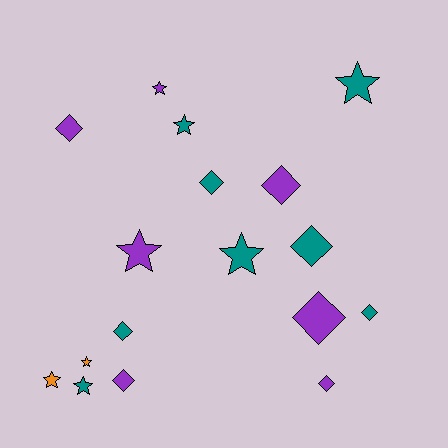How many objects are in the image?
There are 17 objects.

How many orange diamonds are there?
There are no orange diamonds.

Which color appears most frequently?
Teal, with 8 objects.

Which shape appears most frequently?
Diamond, with 9 objects.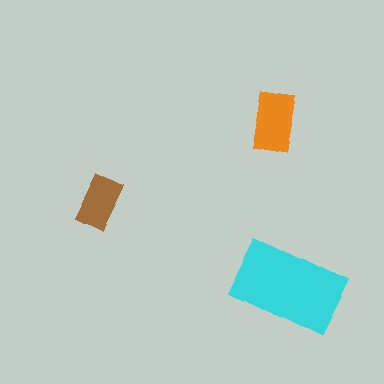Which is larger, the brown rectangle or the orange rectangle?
The orange one.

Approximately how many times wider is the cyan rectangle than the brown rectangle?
About 2 times wider.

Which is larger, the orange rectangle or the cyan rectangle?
The cyan one.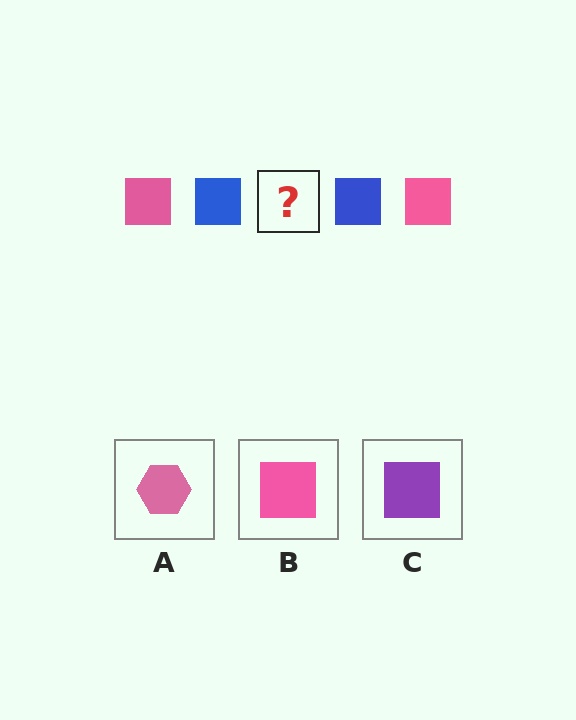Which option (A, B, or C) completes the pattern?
B.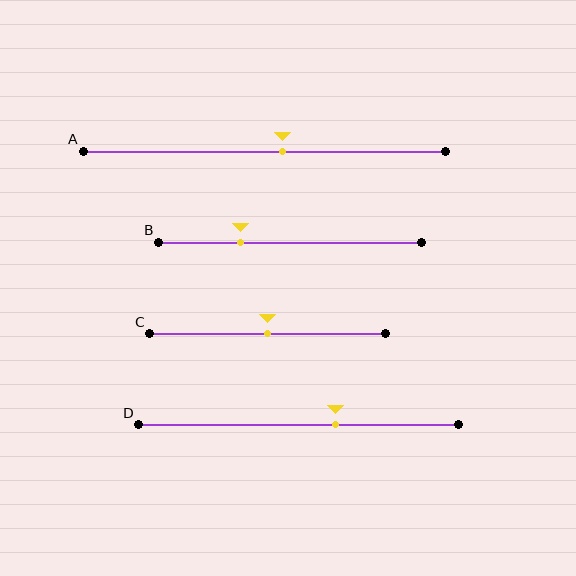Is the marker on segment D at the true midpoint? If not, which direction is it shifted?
No, the marker on segment D is shifted to the right by about 12% of the segment length.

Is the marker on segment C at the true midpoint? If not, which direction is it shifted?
Yes, the marker on segment C is at the true midpoint.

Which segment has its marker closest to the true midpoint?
Segment C has its marker closest to the true midpoint.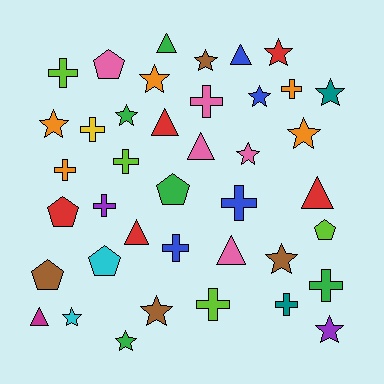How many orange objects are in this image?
There are 5 orange objects.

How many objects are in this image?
There are 40 objects.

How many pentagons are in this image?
There are 6 pentagons.